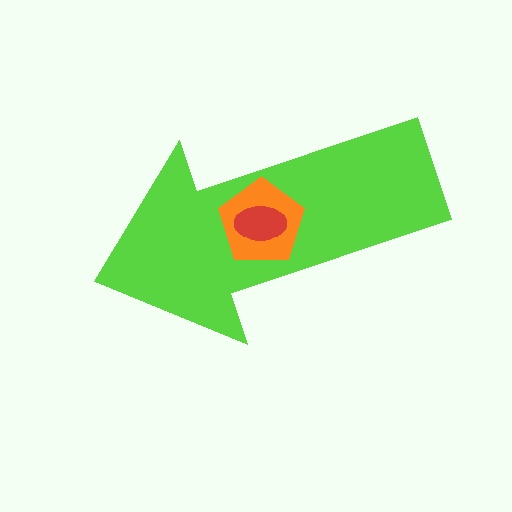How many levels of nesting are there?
3.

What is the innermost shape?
The red ellipse.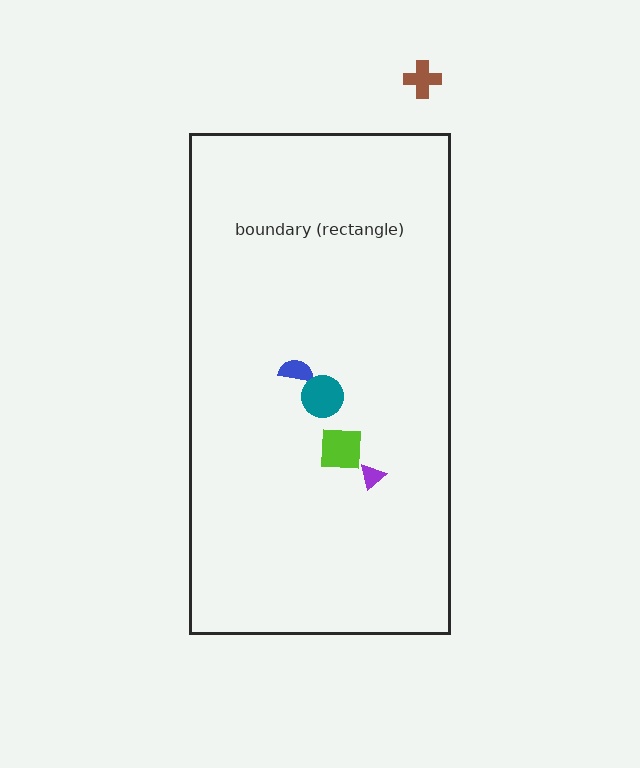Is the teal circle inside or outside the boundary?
Inside.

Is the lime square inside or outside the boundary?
Inside.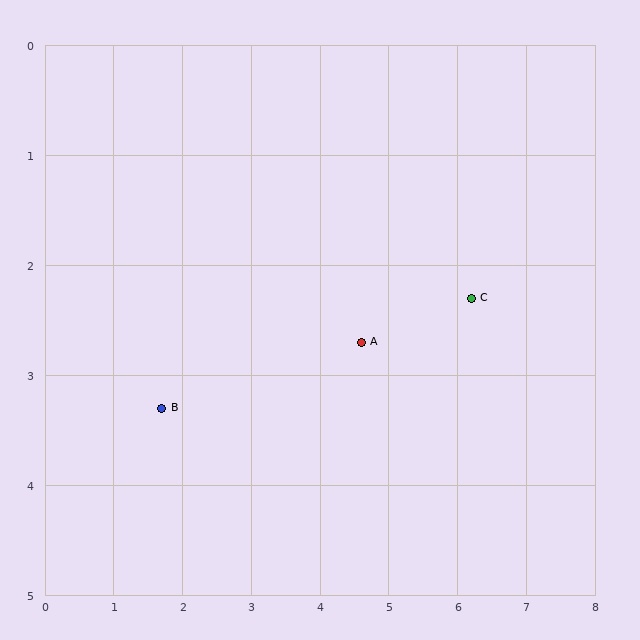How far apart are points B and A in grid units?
Points B and A are about 3.0 grid units apart.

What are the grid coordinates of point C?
Point C is at approximately (6.2, 2.3).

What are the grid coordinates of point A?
Point A is at approximately (4.6, 2.7).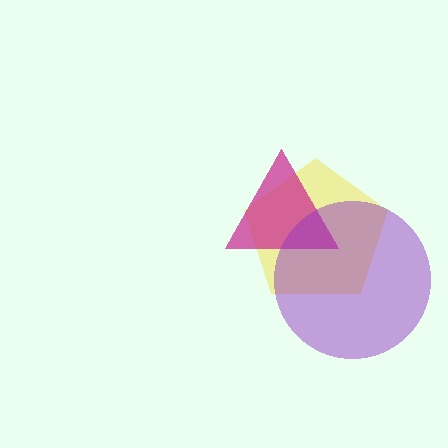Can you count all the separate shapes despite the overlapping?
Yes, there are 3 separate shapes.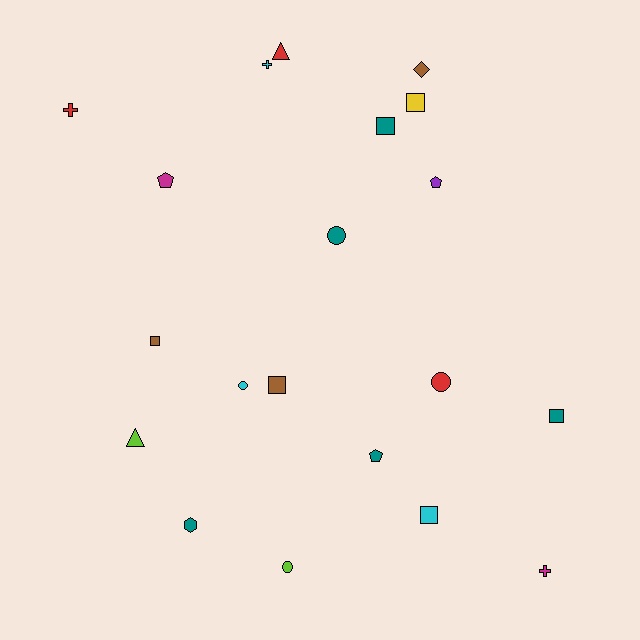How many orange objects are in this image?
There are no orange objects.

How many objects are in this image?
There are 20 objects.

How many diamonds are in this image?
There is 1 diamond.